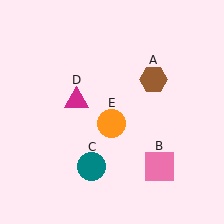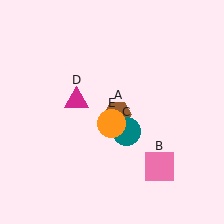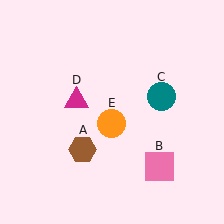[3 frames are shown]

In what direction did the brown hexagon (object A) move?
The brown hexagon (object A) moved down and to the left.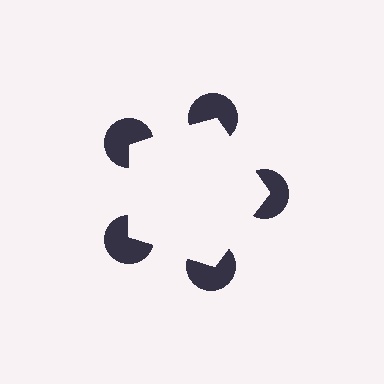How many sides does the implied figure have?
5 sides.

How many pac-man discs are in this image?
There are 5 — one at each vertex of the illusory pentagon.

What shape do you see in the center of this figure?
An illusory pentagon — its edges are inferred from the aligned wedge cuts in the pac-man discs, not physically drawn.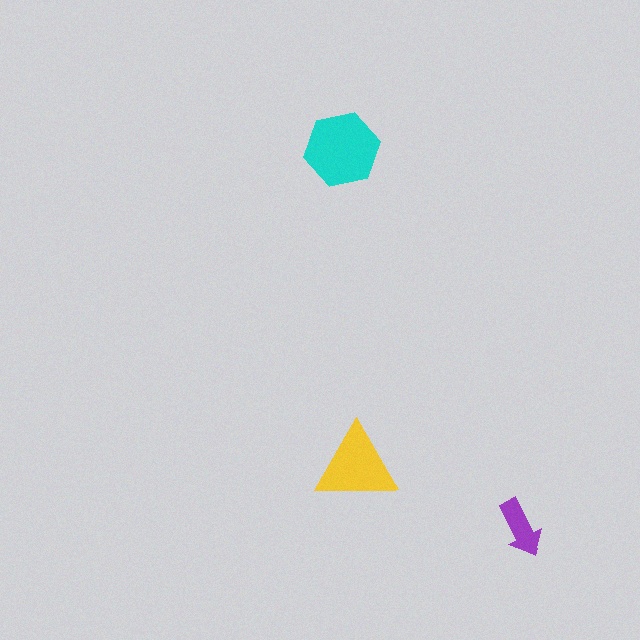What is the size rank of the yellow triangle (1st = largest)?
2nd.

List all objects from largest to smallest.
The cyan hexagon, the yellow triangle, the purple arrow.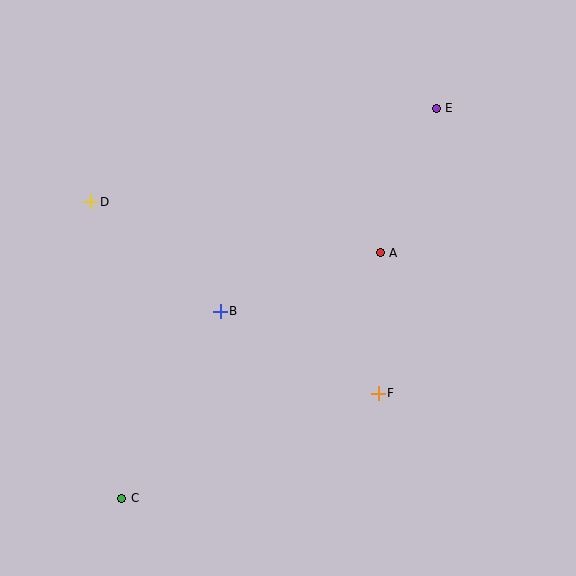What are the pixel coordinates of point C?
Point C is at (122, 498).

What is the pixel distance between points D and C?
The distance between D and C is 298 pixels.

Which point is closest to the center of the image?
Point B at (220, 311) is closest to the center.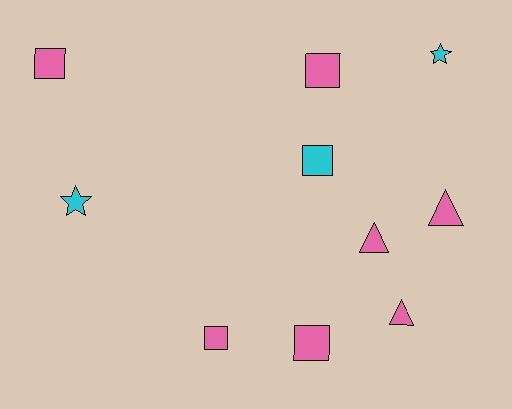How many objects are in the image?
There are 10 objects.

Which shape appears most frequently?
Square, with 5 objects.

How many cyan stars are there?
There are 2 cyan stars.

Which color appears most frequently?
Pink, with 7 objects.